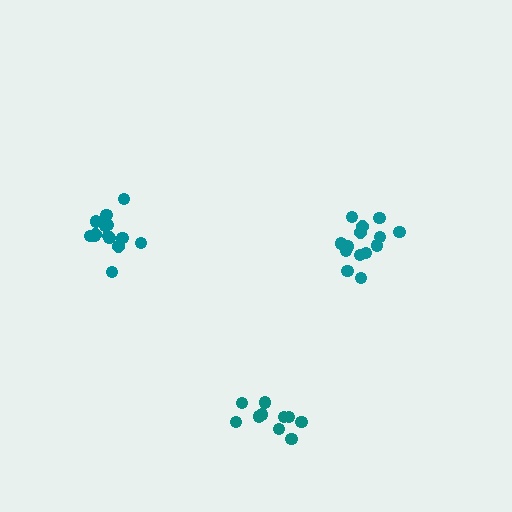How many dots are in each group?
Group 1: 10 dots, Group 2: 14 dots, Group 3: 14 dots (38 total).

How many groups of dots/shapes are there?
There are 3 groups.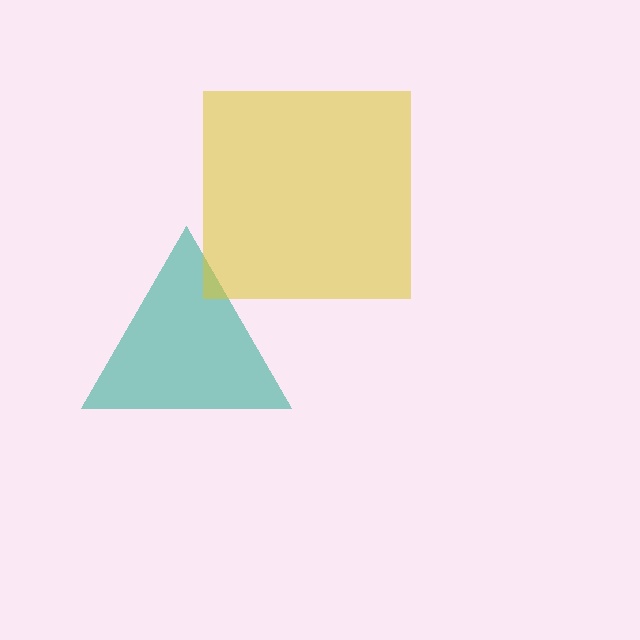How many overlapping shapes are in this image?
There are 2 overlapping shapes in the image.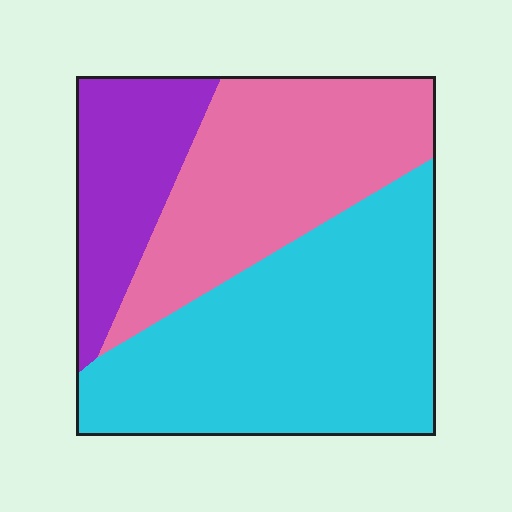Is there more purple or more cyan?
Cyan.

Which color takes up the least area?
Purple, at roughly 20%.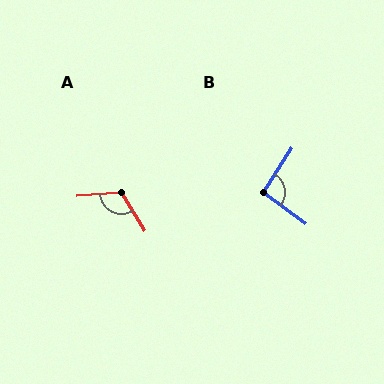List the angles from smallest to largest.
B (94°), A (117°).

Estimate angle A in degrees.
Approximately 117 degrees.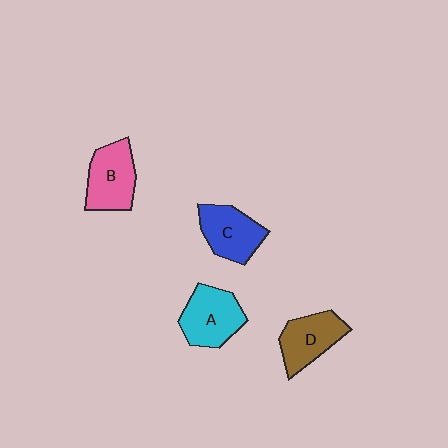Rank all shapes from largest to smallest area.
From largest to smallest: A (cyan), B (pink), C (blue), D (brown).